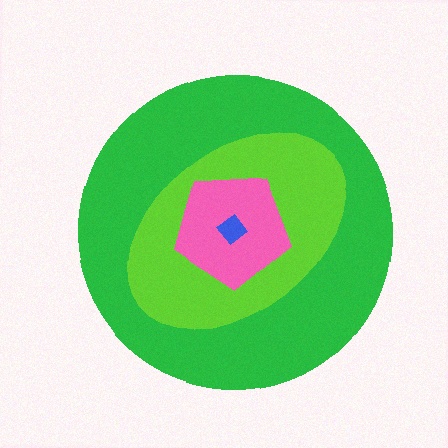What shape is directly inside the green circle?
The lime ellipse.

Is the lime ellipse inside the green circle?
Yes.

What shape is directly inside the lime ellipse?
The pink pentagon.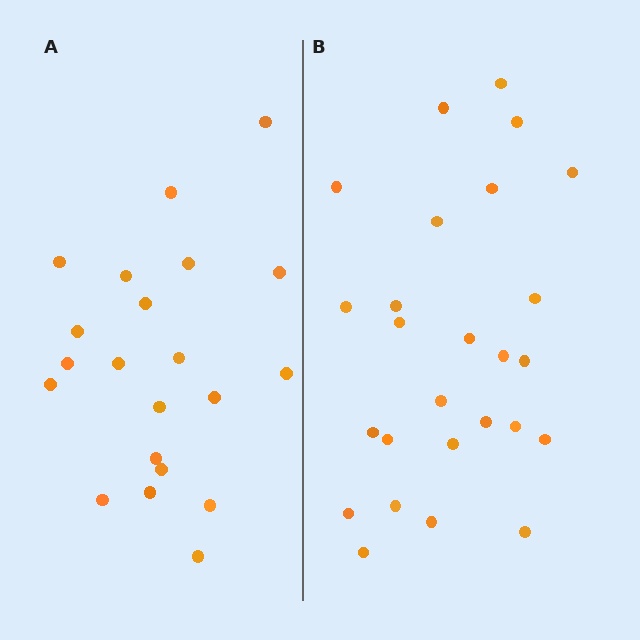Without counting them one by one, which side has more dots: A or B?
Region B (the right region) has more dots.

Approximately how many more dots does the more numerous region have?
Region B has about 5 more dots than region A.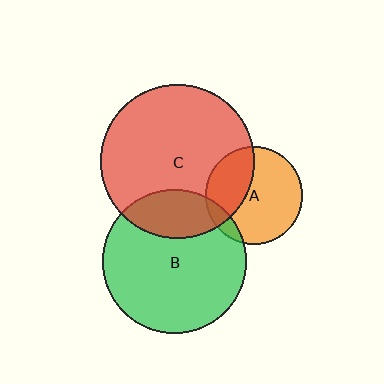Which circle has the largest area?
Circle C (red).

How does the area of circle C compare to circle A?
Approximately 2.5 times.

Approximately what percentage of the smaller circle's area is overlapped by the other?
Approximately 25%.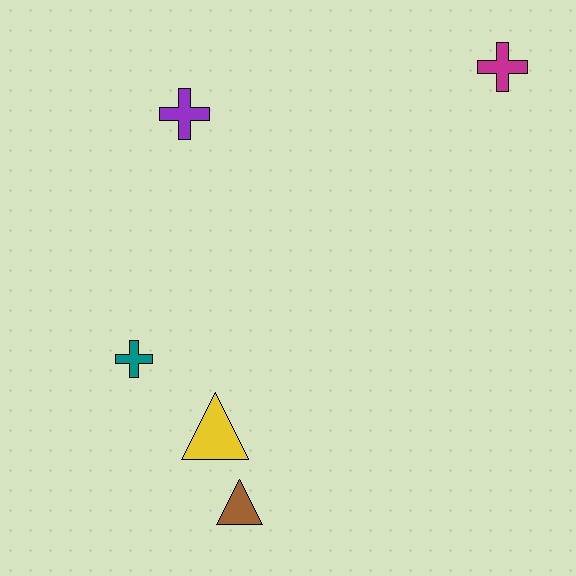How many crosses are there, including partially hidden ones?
There are 3 crosses.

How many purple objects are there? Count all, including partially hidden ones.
There is 1 purple object.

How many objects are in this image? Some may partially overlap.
There are 5 objects.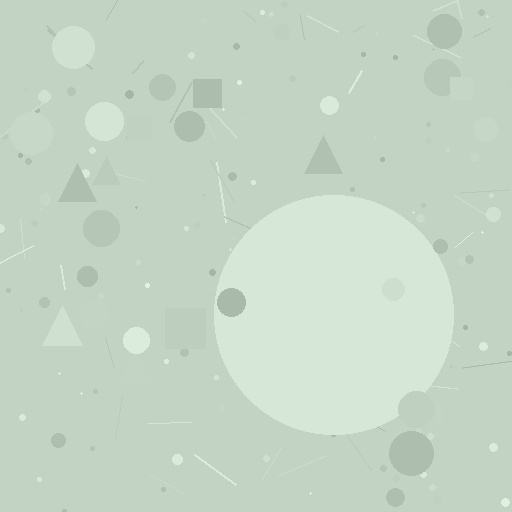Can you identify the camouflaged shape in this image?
The camouflaged shape is a circle.